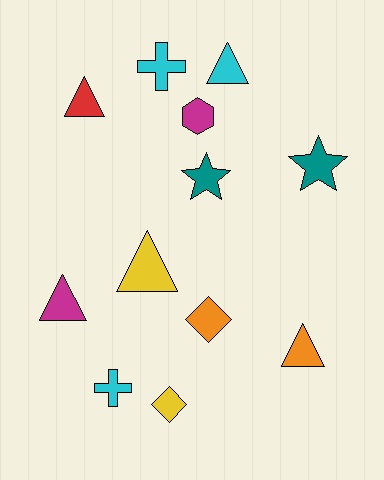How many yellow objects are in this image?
There are 2 yellow objects.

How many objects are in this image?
There are 12 objects.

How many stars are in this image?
There are 2 stars.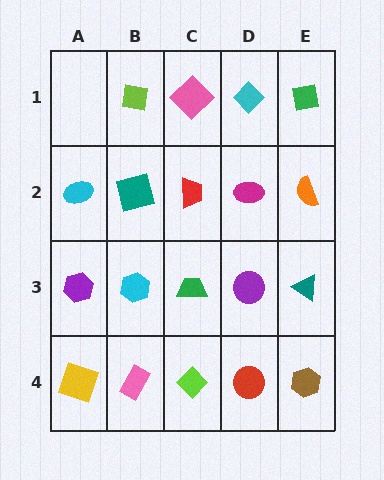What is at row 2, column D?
A magenta ellipse.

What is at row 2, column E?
An orange semicircle.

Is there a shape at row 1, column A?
No, that cell is empty.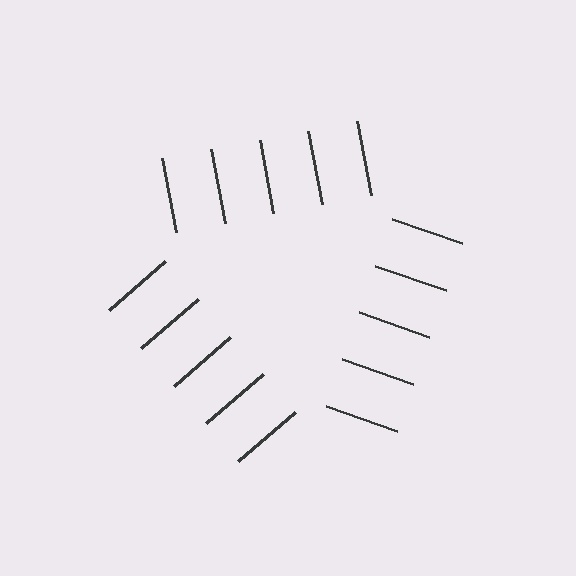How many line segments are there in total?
15 — 5 along each of the 3 edges.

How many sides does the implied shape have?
3 sides — the line-ends trace a triangle.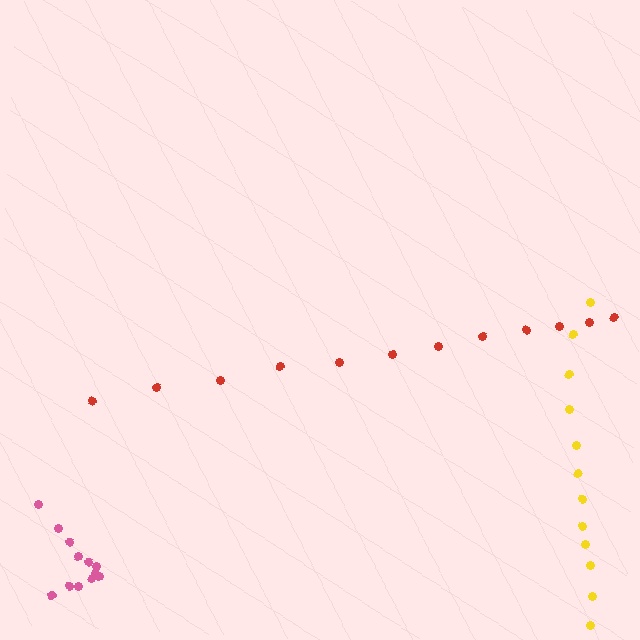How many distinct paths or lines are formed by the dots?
There are 3 distinct paths.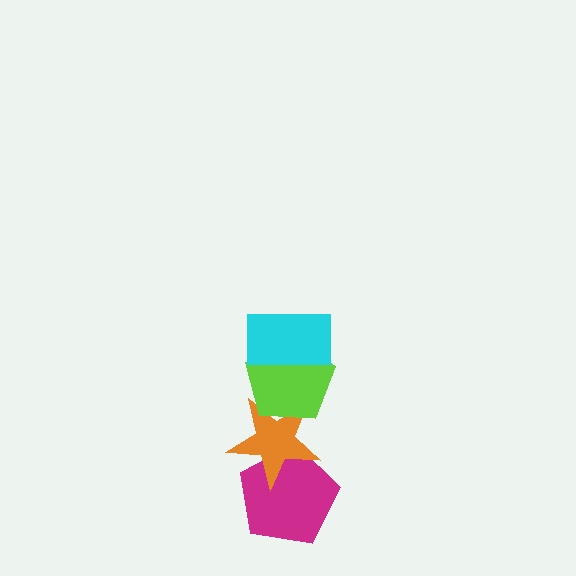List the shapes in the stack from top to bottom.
From top to bottom: the cyan rectangle, the lime pentagon, the orange star, the magenta pentagon.